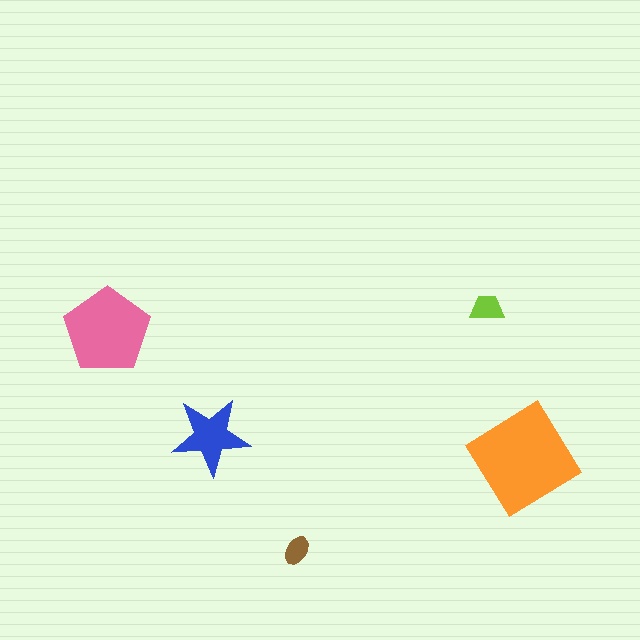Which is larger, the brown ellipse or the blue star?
The blue star.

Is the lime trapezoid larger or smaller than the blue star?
Smaller.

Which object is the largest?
The orange diamond.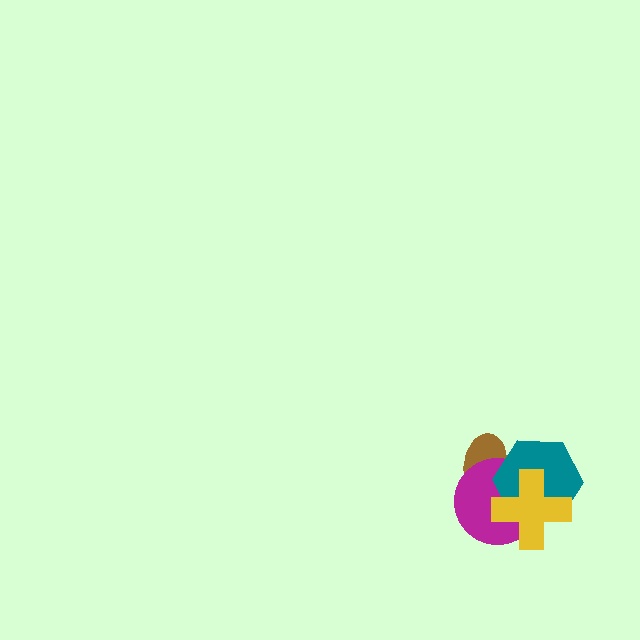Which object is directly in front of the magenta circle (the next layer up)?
The teal hexagon is directly in front of the magenta circle.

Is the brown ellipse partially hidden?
Yes, it is partially covered by another shape.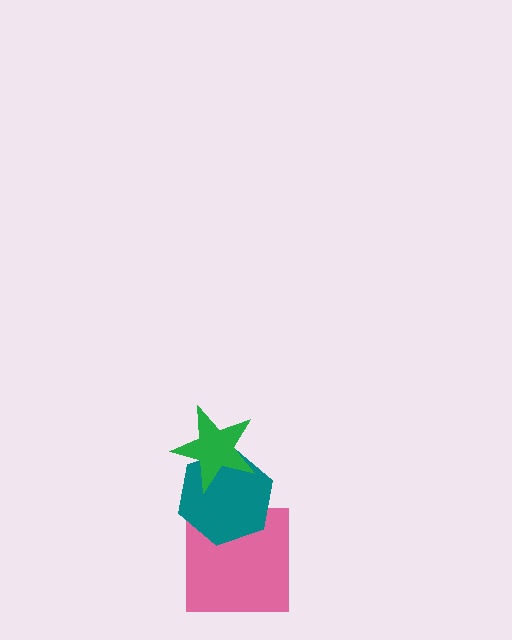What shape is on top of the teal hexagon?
The green star is on top of the teal hexagon.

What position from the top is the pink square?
The pink square is 3rd from the top.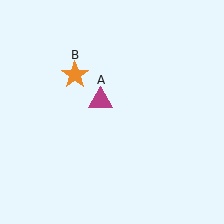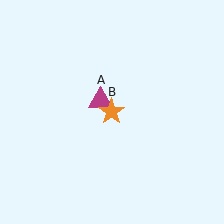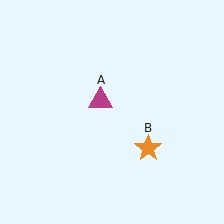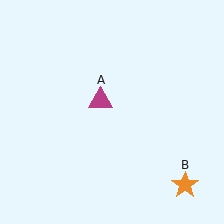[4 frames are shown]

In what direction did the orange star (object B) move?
The orange star (object B) moved down and to the right.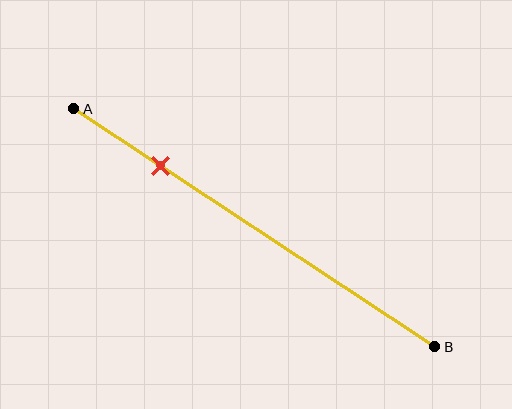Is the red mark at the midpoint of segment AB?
No, the mark is at about 25% from A, not at the 50% midpoint.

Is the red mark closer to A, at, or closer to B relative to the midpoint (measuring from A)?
The red mark is closer to point A than the midpoint of segment AB.